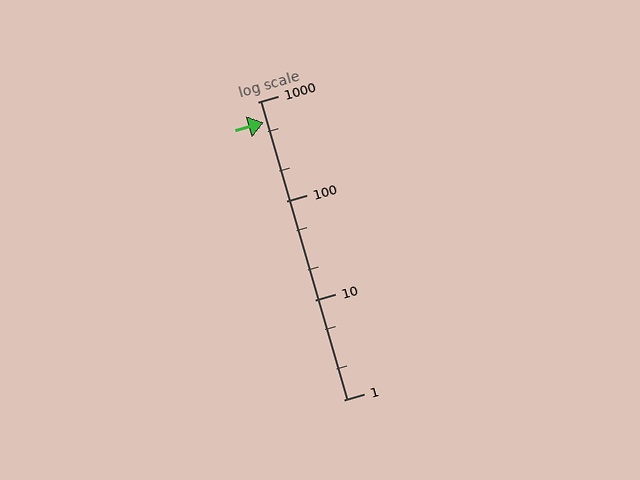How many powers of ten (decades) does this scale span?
The scale spans 3 decades, from 1 to 1000.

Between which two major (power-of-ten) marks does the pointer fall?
The pointer is between 100 and 1000.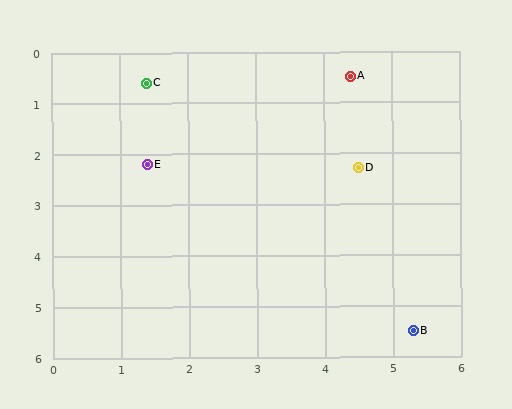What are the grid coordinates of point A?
Point A is at approximately (4.4, 0.5).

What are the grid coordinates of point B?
Point B is at approximately (5.3, 5.5).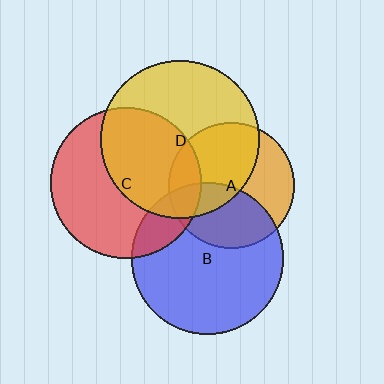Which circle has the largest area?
Circle D (yellow).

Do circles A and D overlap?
Yes.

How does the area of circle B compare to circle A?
Approximately 1.5 times.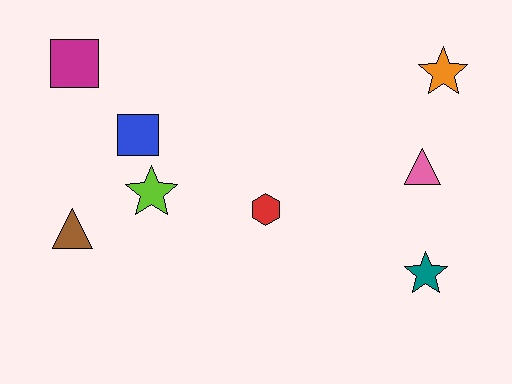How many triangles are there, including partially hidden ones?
There are 2 triangles.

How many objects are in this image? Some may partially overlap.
There are 8 objects.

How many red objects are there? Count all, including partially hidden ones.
There is 1 red object.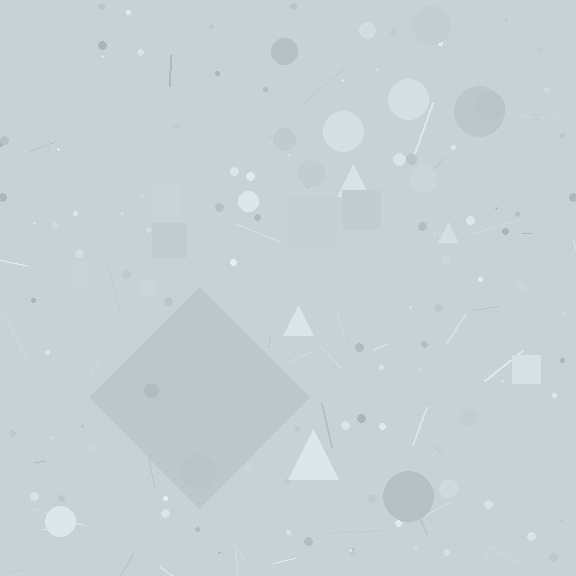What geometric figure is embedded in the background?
A diamond is embedded in the background.